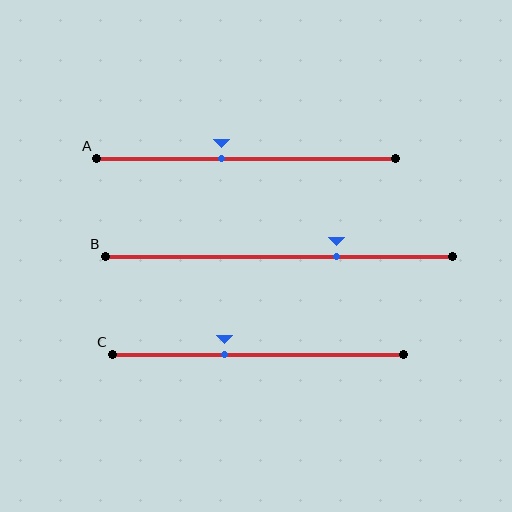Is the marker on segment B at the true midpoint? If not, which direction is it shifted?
No, the marker on segment B is shifted to the right by about 17% of the segment length.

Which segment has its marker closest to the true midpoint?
Segment A has its marker closest to the true midpoint.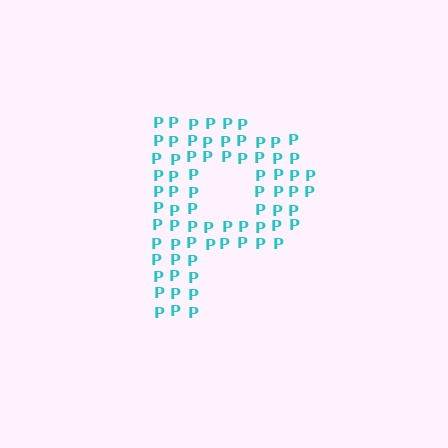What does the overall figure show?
The overall figure shows the letter P.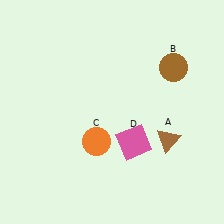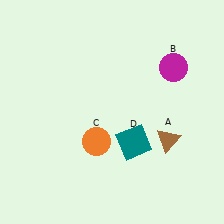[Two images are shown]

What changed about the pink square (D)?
In Image 1, D is pink. In Image 2, it changed to teal.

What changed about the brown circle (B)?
In Image 1, B is brown. In Image 2, it changed to magenta.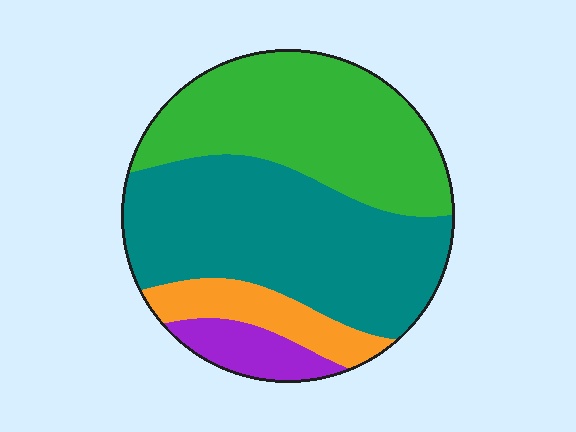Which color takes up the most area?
Teal, at roughly 45%.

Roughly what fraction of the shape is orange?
Orange takes up about one tenth (1/10) of the shape.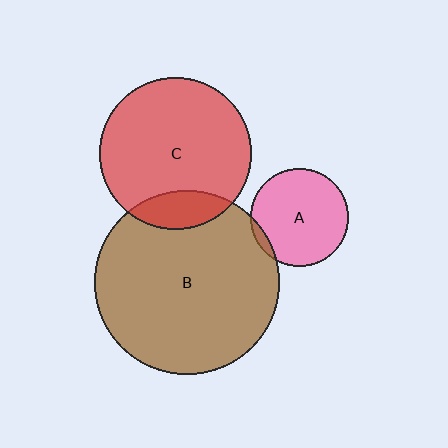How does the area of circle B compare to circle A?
Approximately 3.5 times.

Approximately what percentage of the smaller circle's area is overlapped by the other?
Approximately 5%.